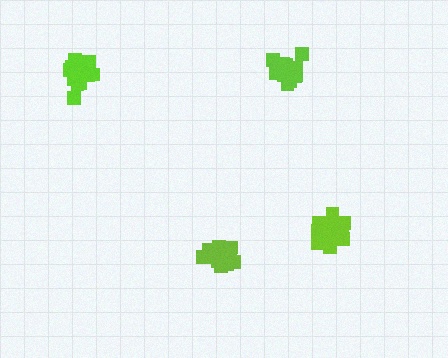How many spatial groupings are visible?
There are 4 spatial groupings.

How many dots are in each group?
Group 1: 15 dots, Group 2: 17 dots, Group 3: 16 dots, Group 4: 15 dots (63 total).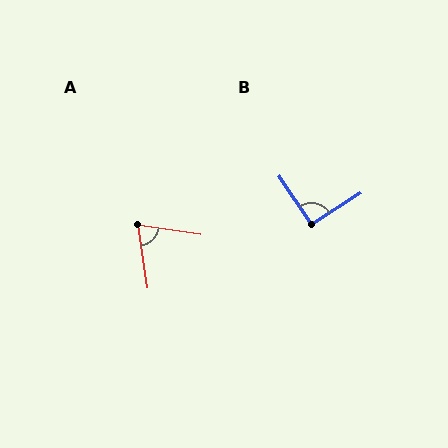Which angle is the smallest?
A, at approximately 74 degrees.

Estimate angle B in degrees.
Approximately 91 degrees.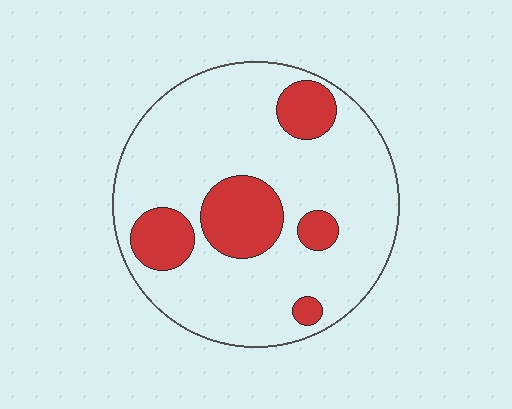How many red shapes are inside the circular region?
5.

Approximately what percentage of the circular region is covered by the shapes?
Approximately 20%.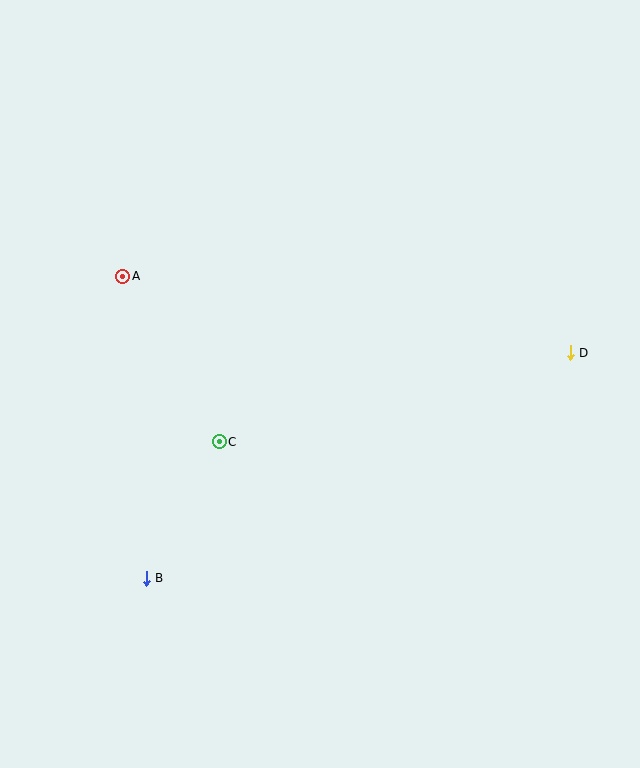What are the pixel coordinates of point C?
Point C is at (219, 442).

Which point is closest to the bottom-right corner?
Point D is closest to the bottom-right corner.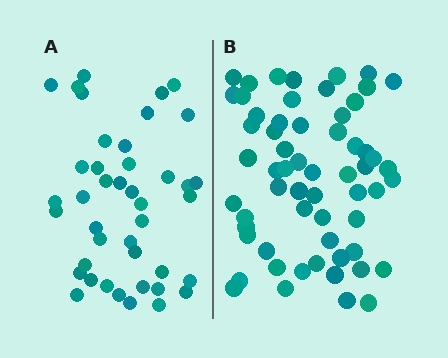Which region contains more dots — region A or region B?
Region B (the right region) has more dots.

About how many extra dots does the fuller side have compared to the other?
Region B has approximately 20 more dots than region A.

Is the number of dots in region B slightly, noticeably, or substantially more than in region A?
Region B has noticeably more, but not dramatically so. The ratio is roughly 1.4 to 1.